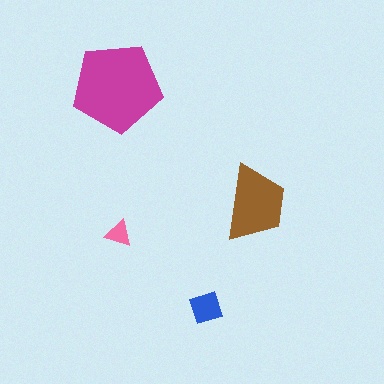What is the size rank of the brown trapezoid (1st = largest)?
2nd.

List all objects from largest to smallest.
The magenta pentagon, the brown trapezoid, the blue square, the pink triangle.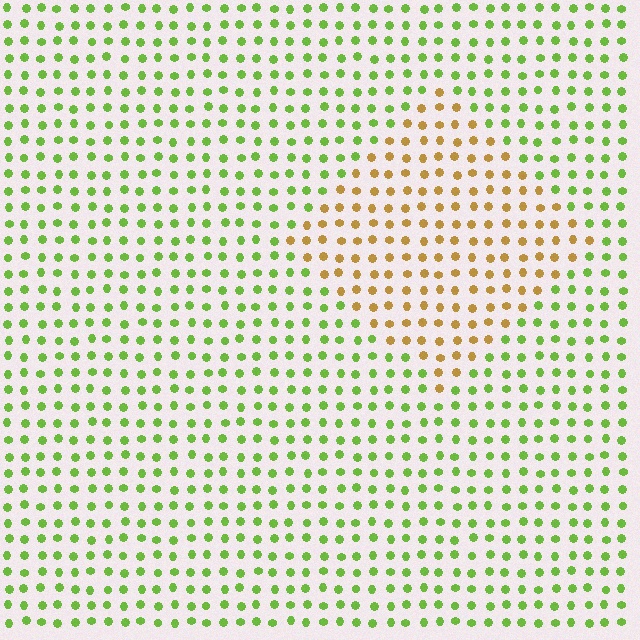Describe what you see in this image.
The image is filled with small lime elements in a uniform arrangement. A diamond-shaped region is visible where the elements are tinted to a slightly different hue, forming a subtle color boundary.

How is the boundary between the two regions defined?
The boundary is defined purely by a slight shift in hue (about 57 degrees). Spacing, size, and orientation are identical on both sides.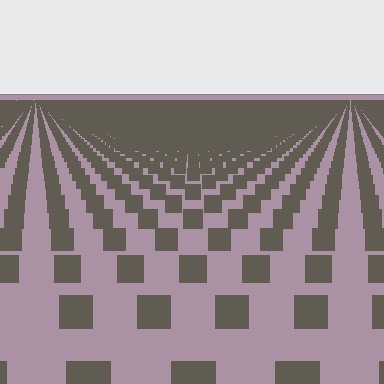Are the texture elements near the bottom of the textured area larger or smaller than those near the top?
Larger. Near the bottom, elements are closer to the viewer and appear at a bigger on-screen size.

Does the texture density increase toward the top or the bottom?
Density increases toward the top.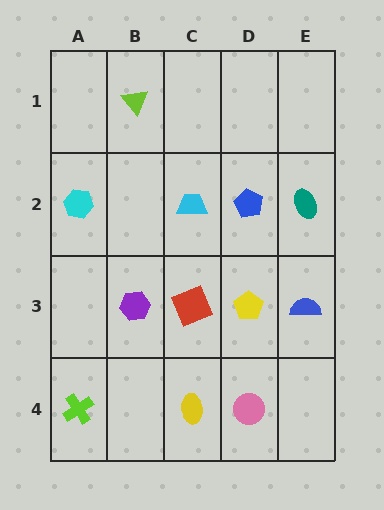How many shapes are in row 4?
3 shapes.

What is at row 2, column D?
A blue pentagon.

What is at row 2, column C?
A cyan trapezoid.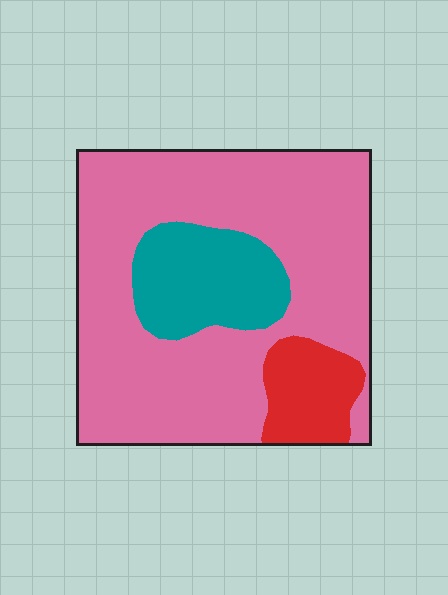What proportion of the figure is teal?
Teal covers 17% of the figure.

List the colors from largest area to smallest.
From largest to smallest: pink, teal, red.